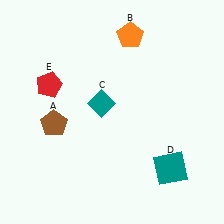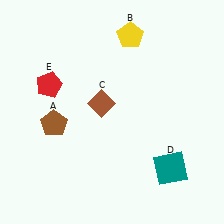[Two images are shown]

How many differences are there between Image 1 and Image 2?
There are 2 differences between the two images.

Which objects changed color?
B changed from orange to yellow. C changed from teal to brown.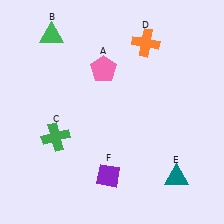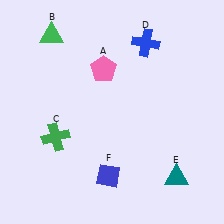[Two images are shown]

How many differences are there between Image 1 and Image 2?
There are 2 differences between the two images.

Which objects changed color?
D changed from orange to blue. F changed from purple to blue.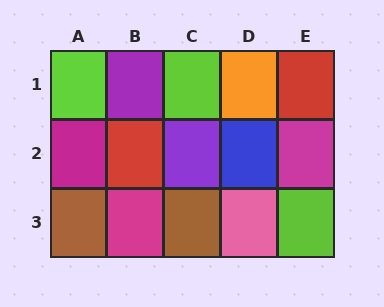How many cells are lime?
3 cells are lime.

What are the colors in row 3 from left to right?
Brown, magenta, brown, pink, lime.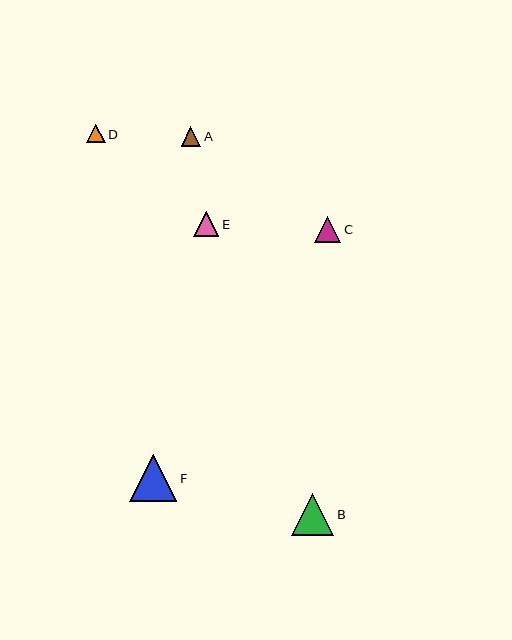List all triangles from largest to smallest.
From largest to smallest: F, B, C, E, A, D.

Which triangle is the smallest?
Triangle D is the smallest with a size of approximately 19 pixels.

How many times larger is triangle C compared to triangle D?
Triangle C is approximately 1.4 times the size of triangle D.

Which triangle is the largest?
Triangle F is the largest with a size of approximately 47 pixels.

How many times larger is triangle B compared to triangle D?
Triangle B is approximately 2.3 times the size of triangle D.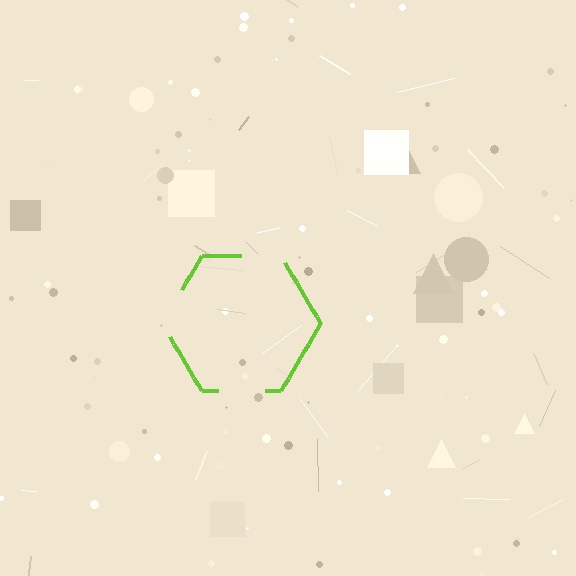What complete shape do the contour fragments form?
The contour fragments form a hexagon.